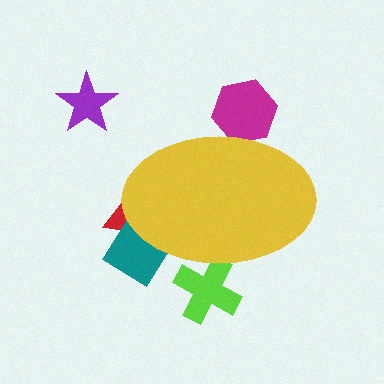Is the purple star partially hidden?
No, the purple star is fully visible.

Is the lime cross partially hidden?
Yes, the lime cross is partially hidden behind the yellow ellipse.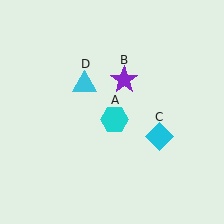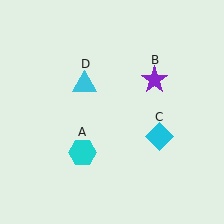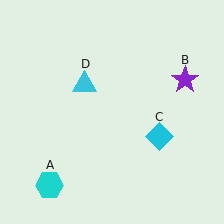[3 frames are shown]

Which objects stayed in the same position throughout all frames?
Cyan diamond (object C) and cyan triangle (object D) remained stationary.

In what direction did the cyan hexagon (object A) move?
The cyan hexagon (object A) moved down and to the left.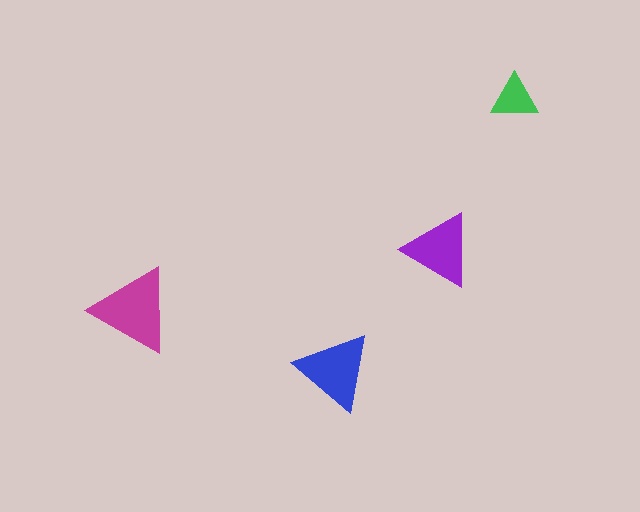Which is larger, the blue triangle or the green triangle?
The blue one.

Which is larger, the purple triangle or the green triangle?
The purple one.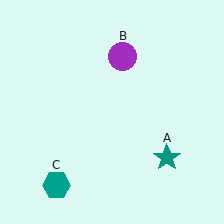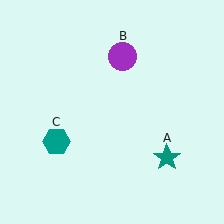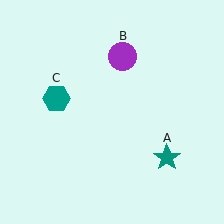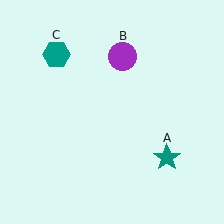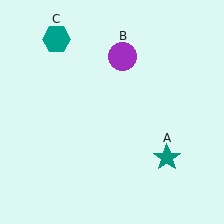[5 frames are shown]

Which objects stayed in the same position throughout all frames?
Teal star (object A) and purple circle (object B) remained stationary.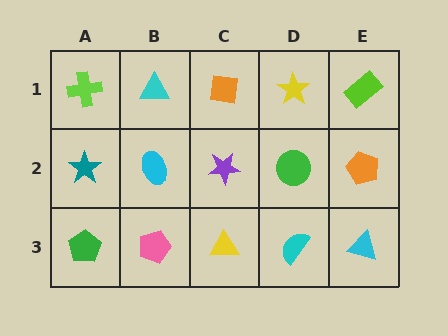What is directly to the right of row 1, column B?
An orange square.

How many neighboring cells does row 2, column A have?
3.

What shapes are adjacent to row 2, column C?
An orange square (row 1, column C), a yellow triangle (row 3, column C), a cyan ellipse (row 2, column B), a green circle (row 2, column D).